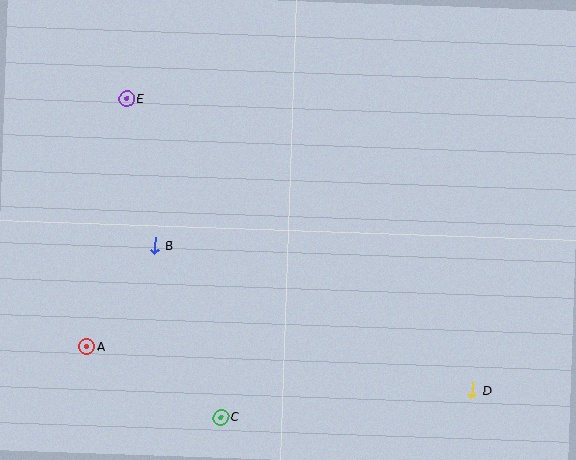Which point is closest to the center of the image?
Point B at (155, 246) is closest to the center.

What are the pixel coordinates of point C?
Point C is at (221, 417).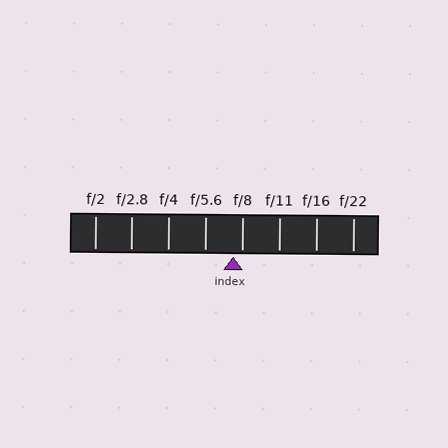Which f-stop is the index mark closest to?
The index mark is closest to f/8.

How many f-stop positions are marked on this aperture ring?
There are 8 f-stop positions marked.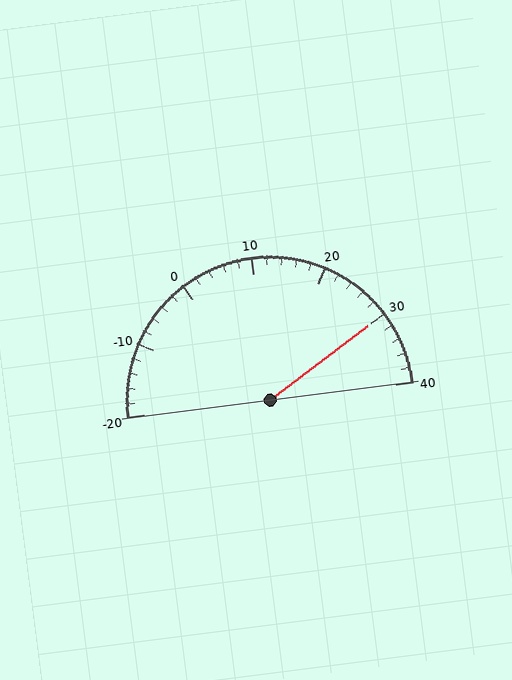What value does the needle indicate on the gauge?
The needle indicates approximately 30.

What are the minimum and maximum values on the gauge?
The gauge ranges from -20 to 40.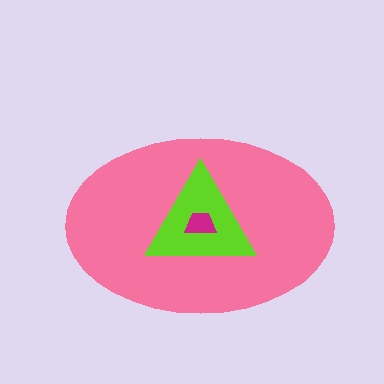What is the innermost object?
The magenta trapezoid.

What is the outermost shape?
The pink ellipse.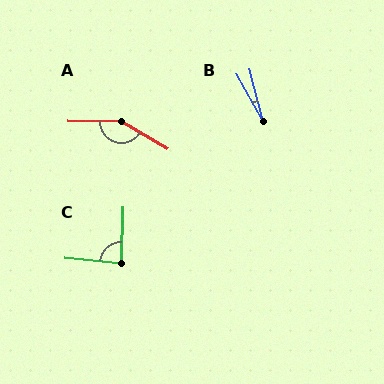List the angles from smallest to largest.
B (15°), C (86°), A (149°).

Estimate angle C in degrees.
Approximately 86 degrees.